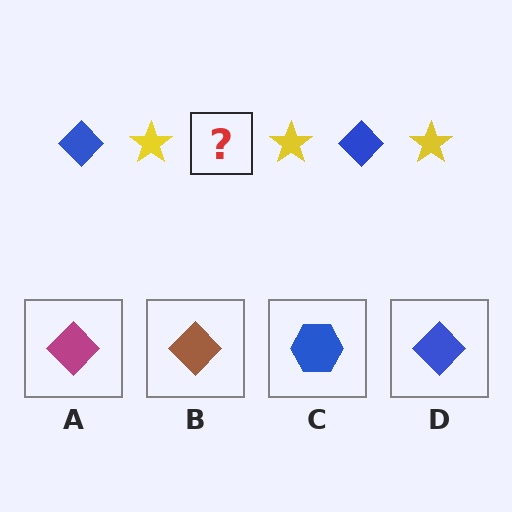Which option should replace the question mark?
Option D.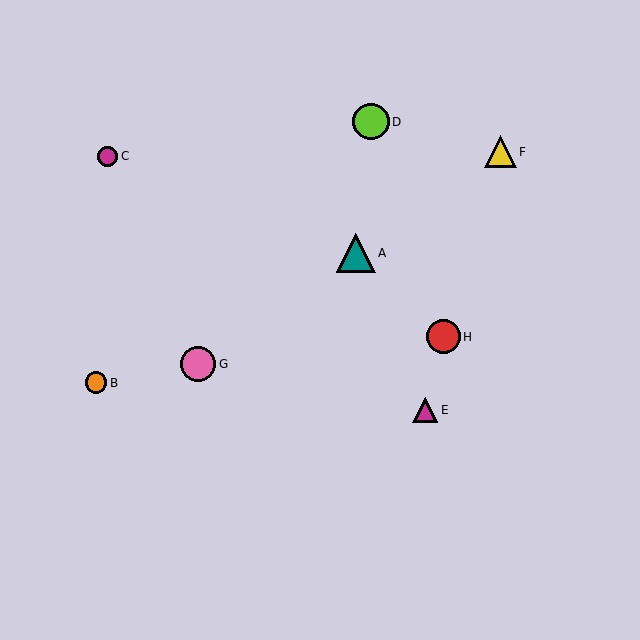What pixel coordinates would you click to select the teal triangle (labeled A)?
Click at (356, 253) to select the teal triangle A.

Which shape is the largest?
The teal triangle (labeled A) is the largest.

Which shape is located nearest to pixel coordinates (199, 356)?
The pink circle (labeled G) at (198, 364) is nearest to that location.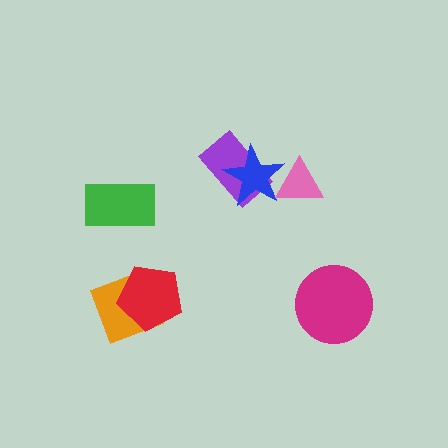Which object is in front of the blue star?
The pink triangle is in front of the blue star.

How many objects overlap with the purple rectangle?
1 object overlaps with the purple rectangle.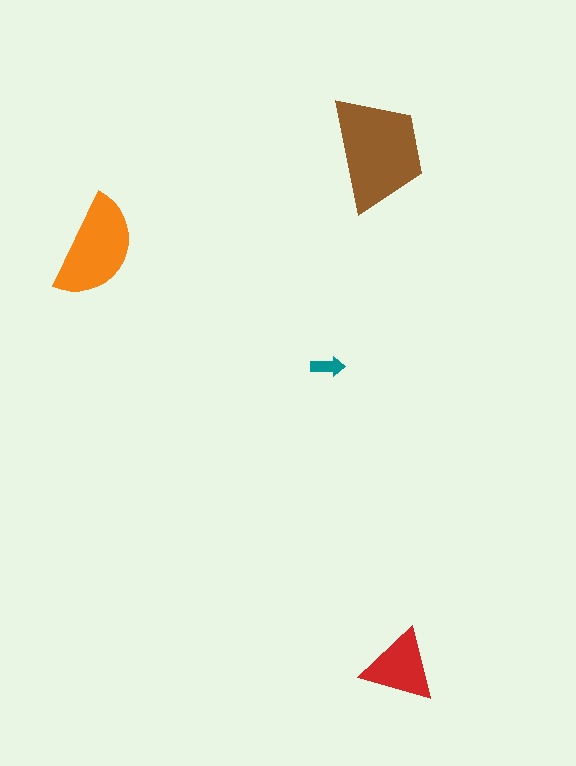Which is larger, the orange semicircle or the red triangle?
The orange semicircle.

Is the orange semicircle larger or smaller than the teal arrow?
Larger.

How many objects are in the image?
There are 4 objects in the image.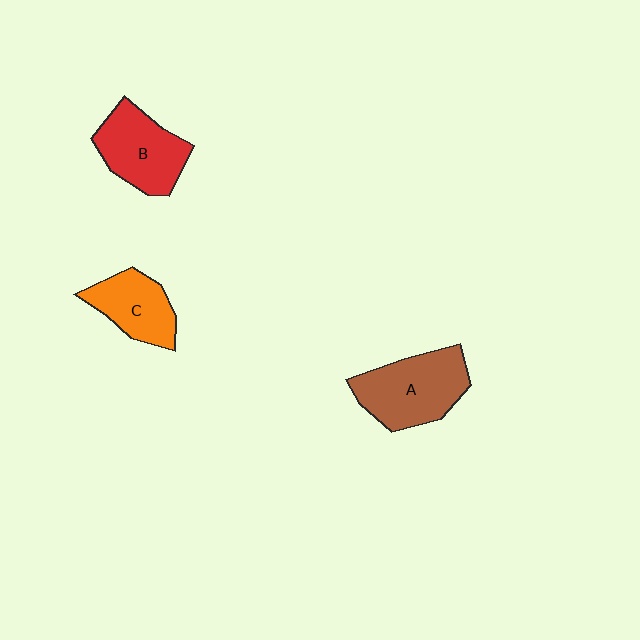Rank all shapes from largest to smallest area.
From largest to smallest: A (brown), B (red), C (orange).